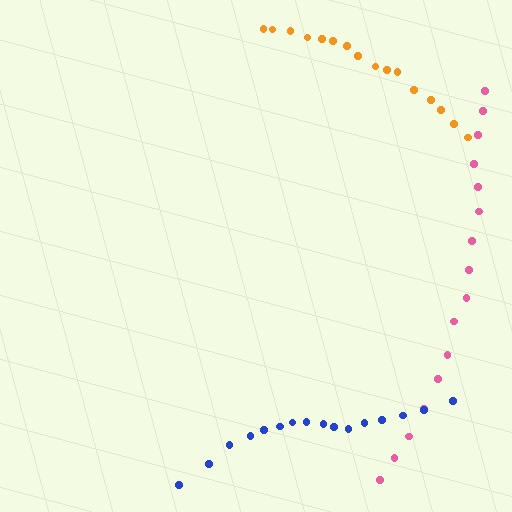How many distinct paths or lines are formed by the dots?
There are 3 distinct paths.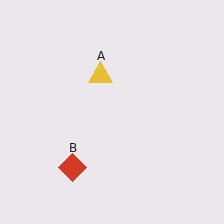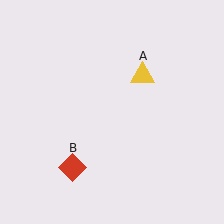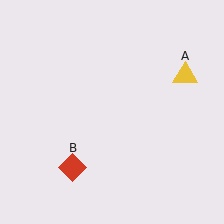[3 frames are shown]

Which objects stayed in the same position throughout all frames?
Red diamond (object B) remained stationary.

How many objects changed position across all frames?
1 object changed position: yellow triangle (object A).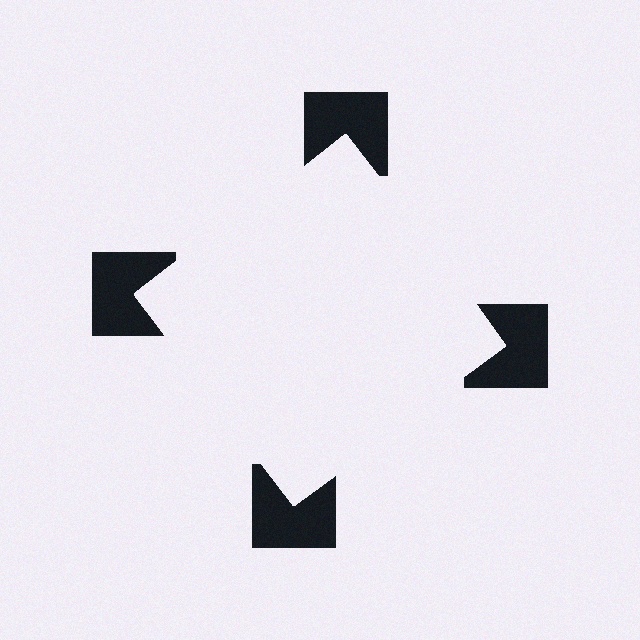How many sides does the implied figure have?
4 sides.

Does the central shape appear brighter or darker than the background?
It typically appears slightly brighter than the background, even though no actual brightness change is drawn.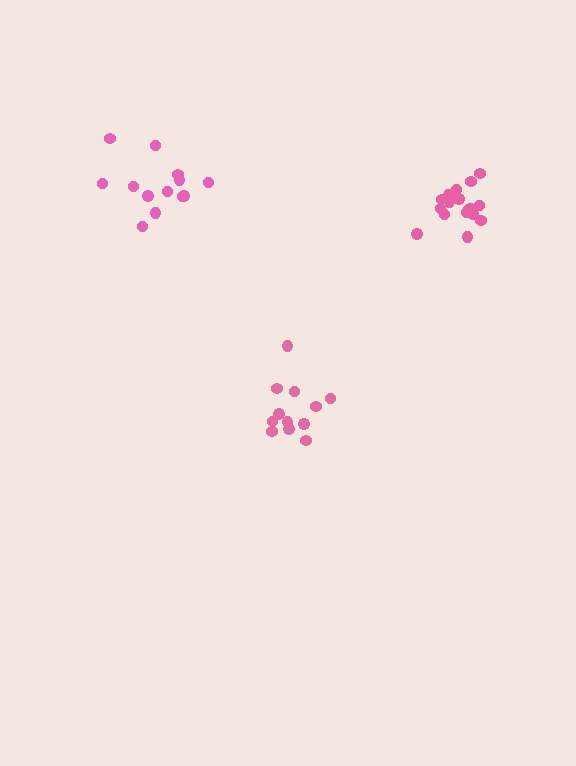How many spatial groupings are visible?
There are 3 spatial groupings.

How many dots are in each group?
Group 1: 13 dots, Group 2: 17 dots, Group 3: 12 dots (42 total).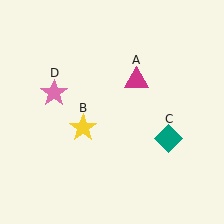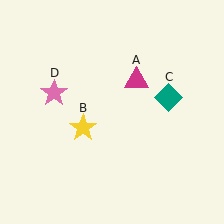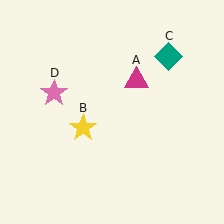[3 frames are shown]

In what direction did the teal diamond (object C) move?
The teal diamond (object C) moved up.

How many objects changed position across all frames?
1 object changed position: teal diamond (object C).